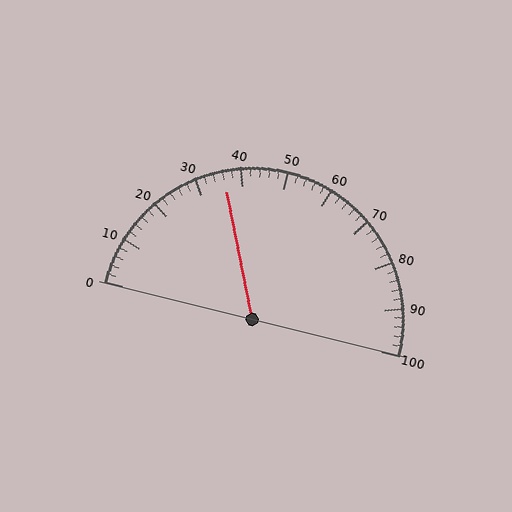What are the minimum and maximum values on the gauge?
The gauge ranges from 0 to 100.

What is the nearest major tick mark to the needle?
The nearest major tick mark is 40.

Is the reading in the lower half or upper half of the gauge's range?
The reading is in the lower half of the range (0 to 100).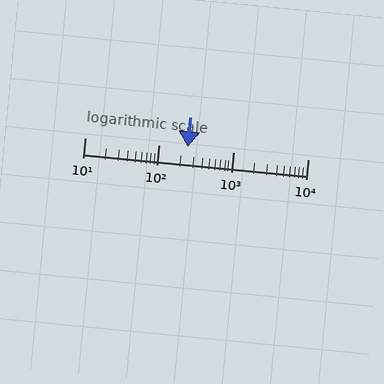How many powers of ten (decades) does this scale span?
The scale spans 3 decades, from 10 to 10000.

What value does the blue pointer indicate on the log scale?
The pointer indicates approximately 240.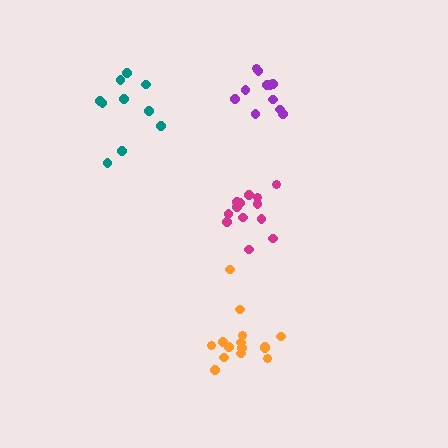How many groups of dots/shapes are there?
There are 4 groups.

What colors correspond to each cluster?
The clusters are colored: magenta, orange, teal, purple.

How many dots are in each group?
Group 1: 13 dots, Group 2: 15 dots, Group 3: 10 dots, Group 4: 11 dots (49 total).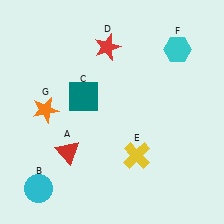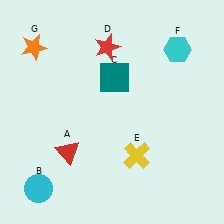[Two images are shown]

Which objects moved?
The objects that moved are: the teal square (C), the orange star (G).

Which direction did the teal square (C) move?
The teal square (C) moved right.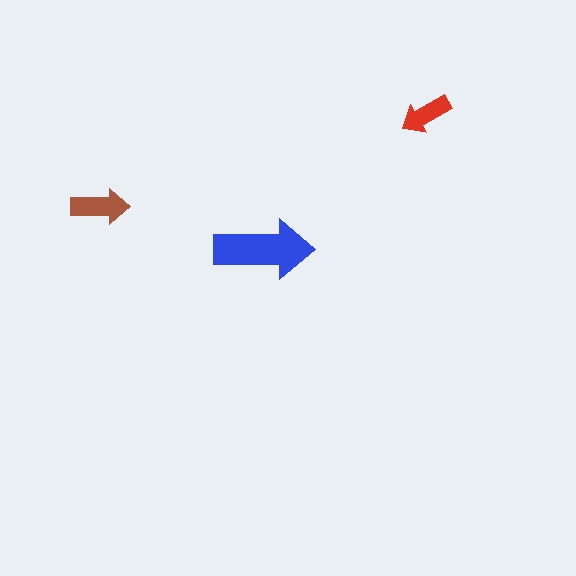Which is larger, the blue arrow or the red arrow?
The blue one.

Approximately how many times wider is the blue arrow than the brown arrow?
About 1.5 times wider.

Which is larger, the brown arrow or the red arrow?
The brown one.